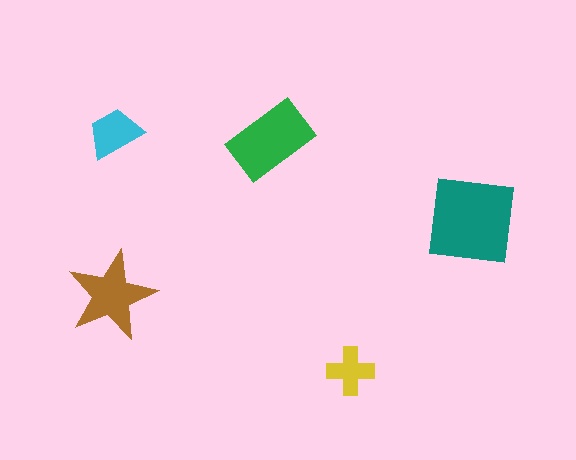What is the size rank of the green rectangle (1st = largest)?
2nd.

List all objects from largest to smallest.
The teal square, the green rectangle, the brown star, the cyan trapezoid, the yellow cross.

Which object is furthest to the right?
The teal square is rightmost.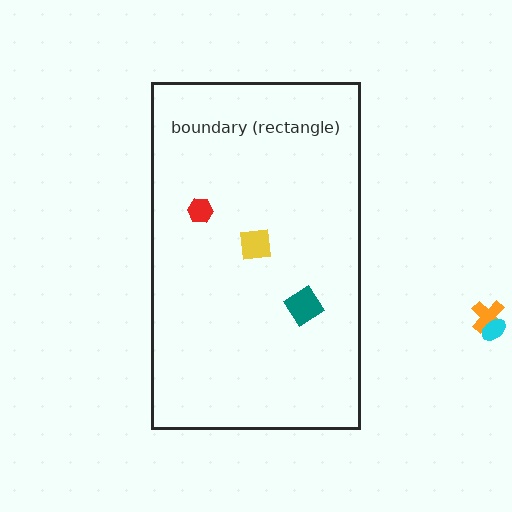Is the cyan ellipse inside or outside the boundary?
Outside.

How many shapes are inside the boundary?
3 inside, 2 outside.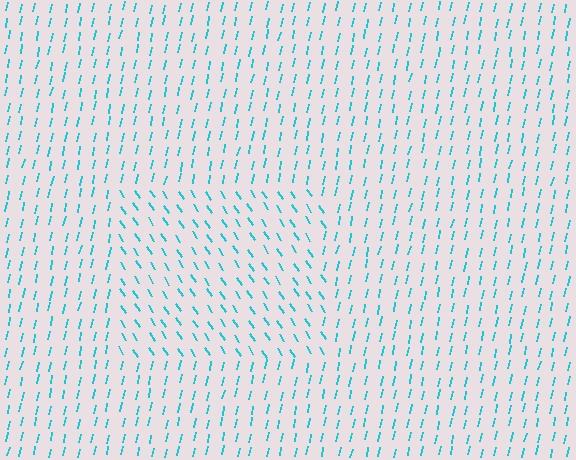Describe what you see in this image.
The image is filled with small cyan line segments. A rectangle region in the image has lines oriented differently from the surrounding lines, creating a visible texture boundary.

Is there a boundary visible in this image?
Yes, there is a texture boundary formed by a change in line orientation.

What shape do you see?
I see a rectangle.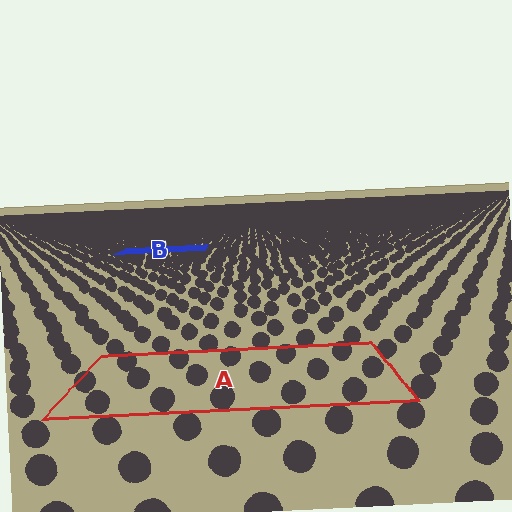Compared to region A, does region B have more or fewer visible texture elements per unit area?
Region B has more texture elements per unit area — they are packed more densely because it is farther away.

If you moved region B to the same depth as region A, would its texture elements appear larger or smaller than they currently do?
They would appear larger. At a closer depth, the same texture elements are projected at a bigger on-screen size.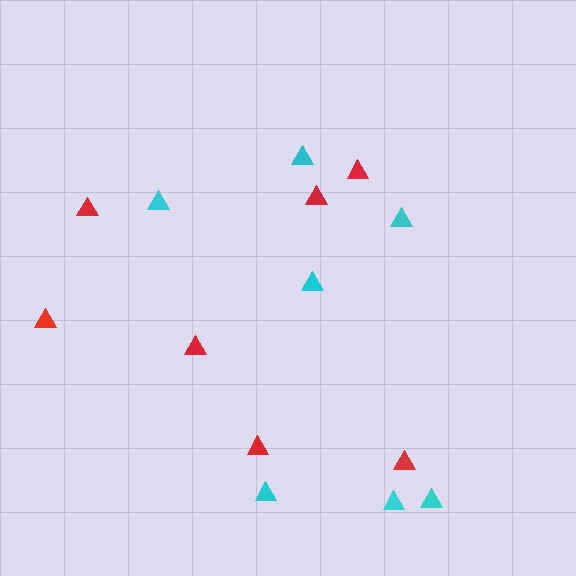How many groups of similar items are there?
There are 2 groups: one group of cyan triangles (7) and one group of red triangles (7).